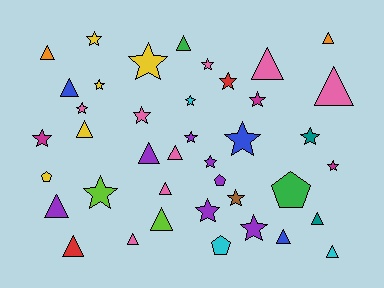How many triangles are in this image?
There are 17 triangles.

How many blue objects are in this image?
There are 3 blue objects.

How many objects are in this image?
There are 40 objects.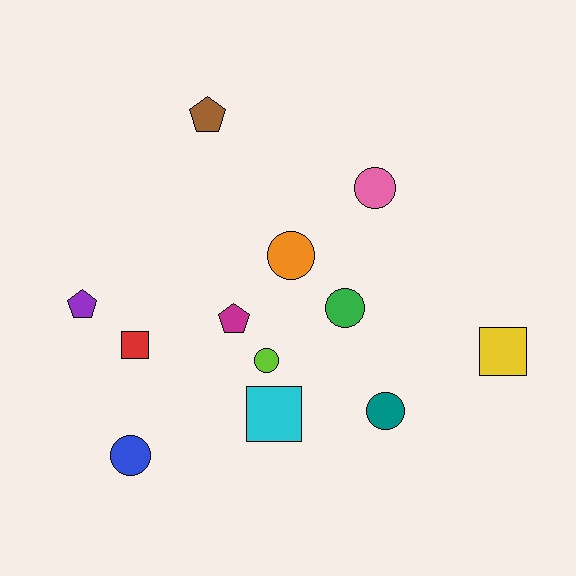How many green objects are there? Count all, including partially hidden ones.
There is 1 green object.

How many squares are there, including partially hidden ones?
There are 3 squares.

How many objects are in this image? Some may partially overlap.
There are 12 objects.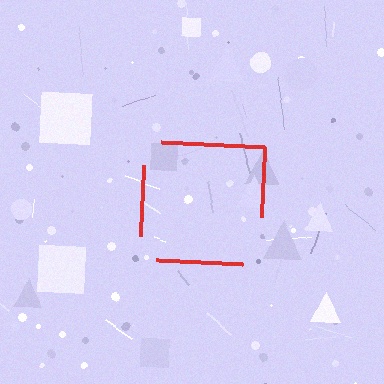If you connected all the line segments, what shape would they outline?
They would outline a square.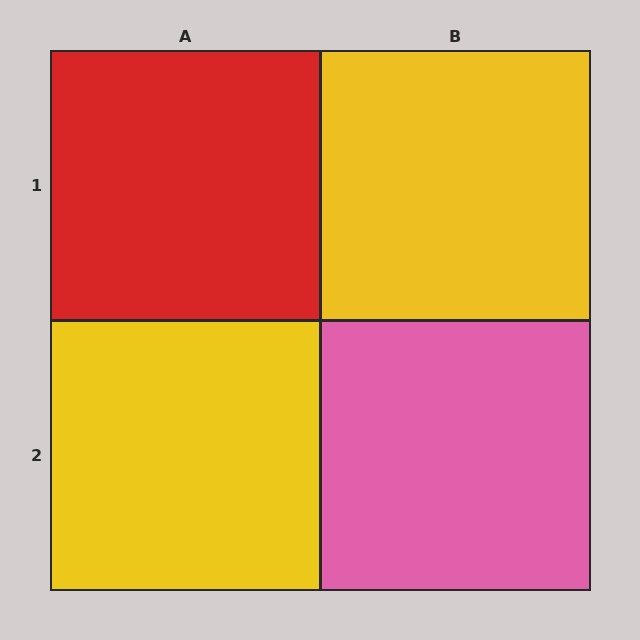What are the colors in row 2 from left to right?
Yellow, pink.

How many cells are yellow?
2 cells are yellow.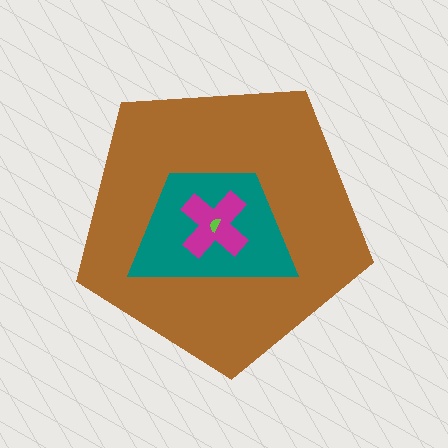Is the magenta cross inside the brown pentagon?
Yes.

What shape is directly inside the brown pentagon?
The teal trapezoid.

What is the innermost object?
The lime semicircle.